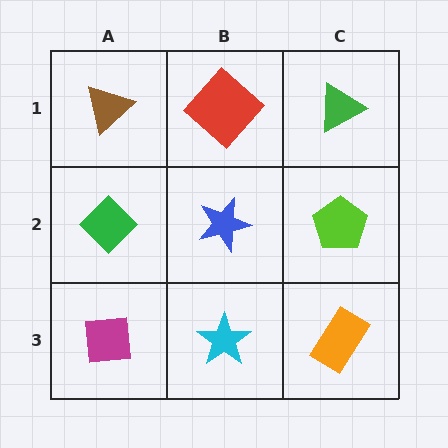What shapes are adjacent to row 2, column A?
A brown triangle (row 1, column A), a magenta square (row 3, column A), a blue star (row 2, column B).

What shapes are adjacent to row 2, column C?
A green triangle (row 1, column C), an orange rectangle (row 3, column C), a blue star (row 2, column B).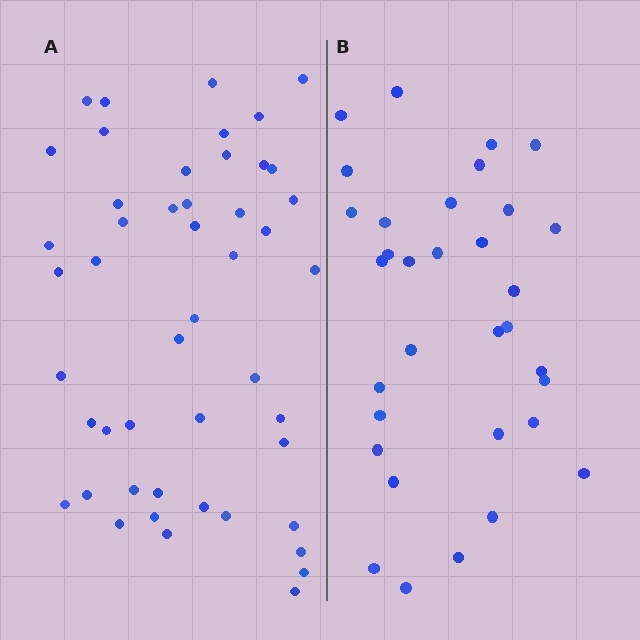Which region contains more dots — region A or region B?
Region A (the left region) has more dots.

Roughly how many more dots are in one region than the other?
Region A has approximately 15 more dots than region B.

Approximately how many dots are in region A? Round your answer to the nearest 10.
About 50 dots. (The exact count is 48, which rounds to 50.)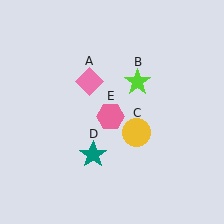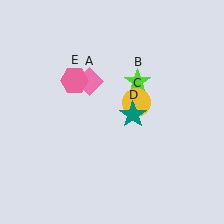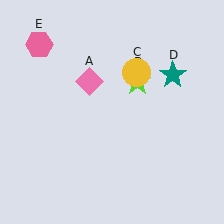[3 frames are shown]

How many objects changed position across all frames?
3 objects changed position: yellow circle (object C), teal star (object D), pink hexagon (object E).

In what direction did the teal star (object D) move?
The teal star (object D) moved up and to the right.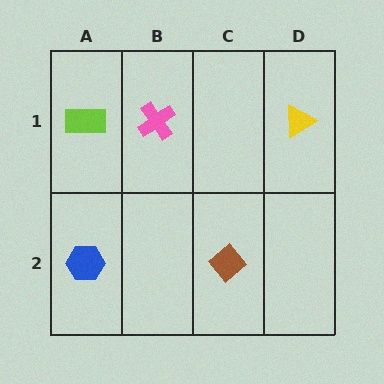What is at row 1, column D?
A yellow triangle.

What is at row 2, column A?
A blue hexagon.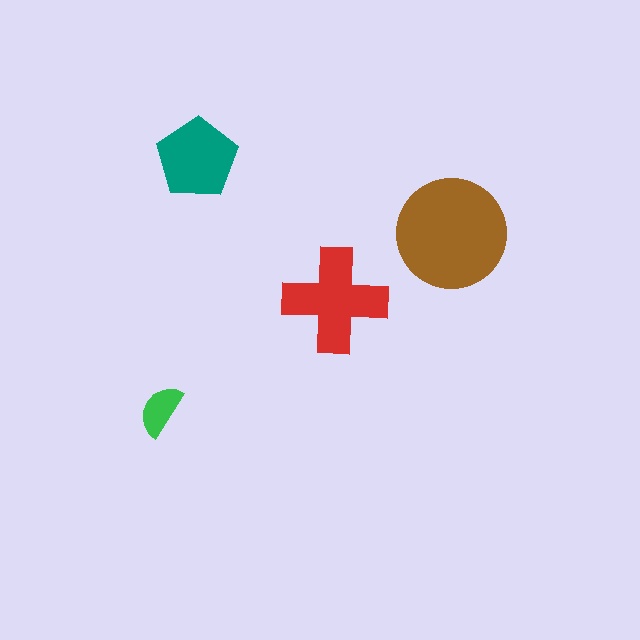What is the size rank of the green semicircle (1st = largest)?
4th.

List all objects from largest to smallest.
The brown circle, the red cross, the teal pentagon, the green semicircle.